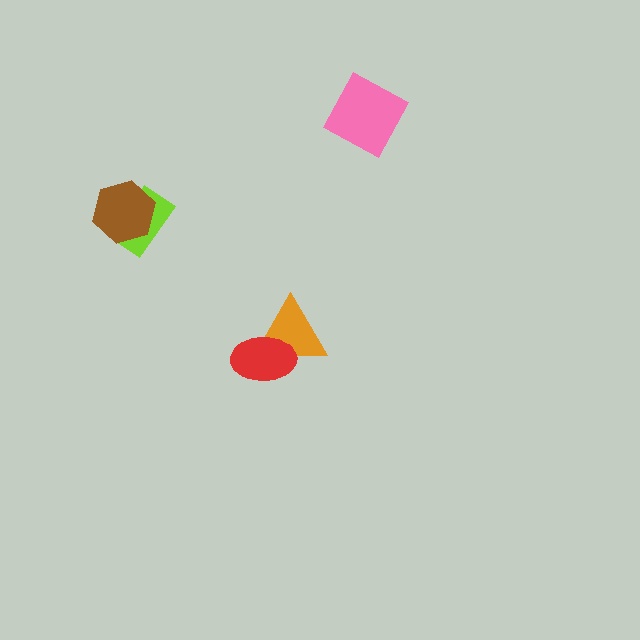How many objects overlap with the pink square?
0 objects overlap with the pink square.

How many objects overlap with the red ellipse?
1 object overlaps with the red ellipse.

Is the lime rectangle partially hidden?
Yes, it is partially covered by another shape.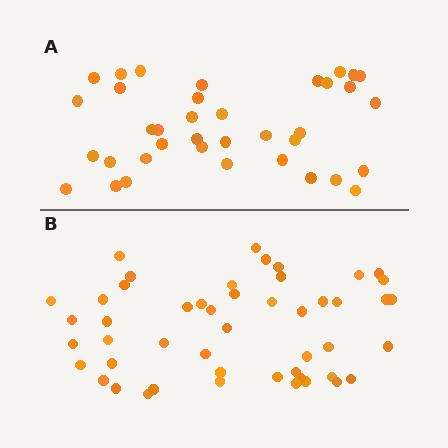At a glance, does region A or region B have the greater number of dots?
Region B (the bottom region) has more dots.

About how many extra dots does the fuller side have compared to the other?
Region B has roughly 12 or so more dots than region A.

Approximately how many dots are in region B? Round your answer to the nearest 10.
About 50 dots. (The exact count is 49, which rounds to 50.)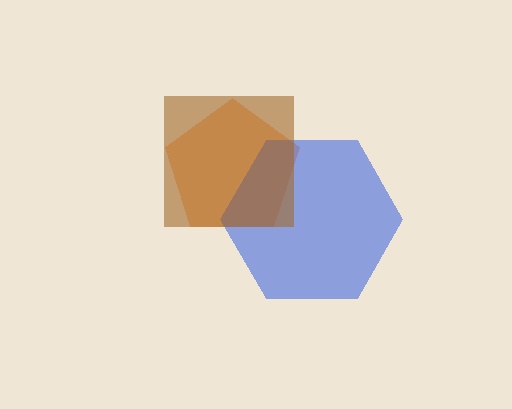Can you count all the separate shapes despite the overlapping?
Yes, there are 3 separate shapes.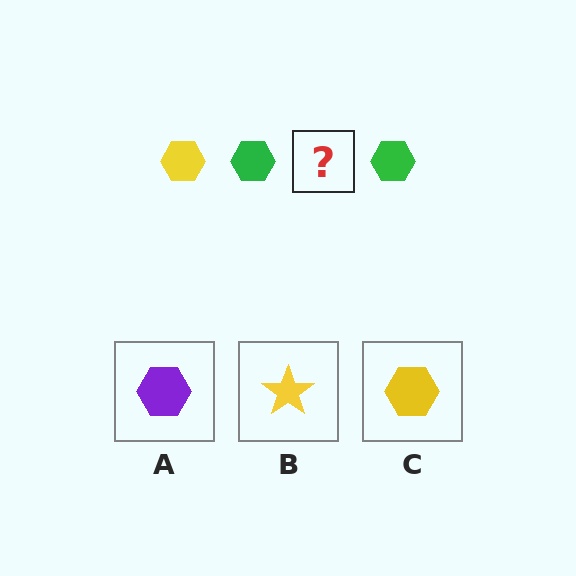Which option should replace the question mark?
Option C.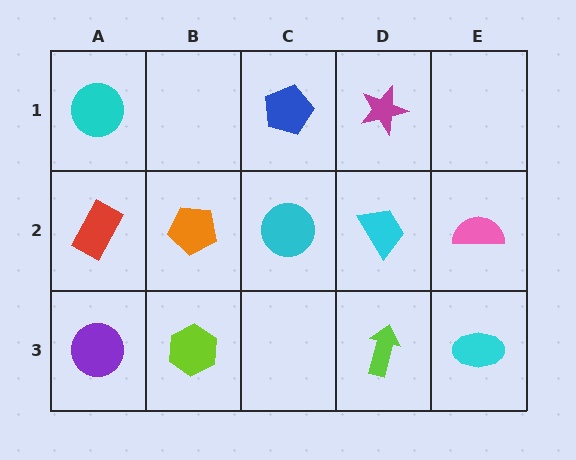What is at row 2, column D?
A cyan trapezoid.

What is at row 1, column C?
A blue pentagon.